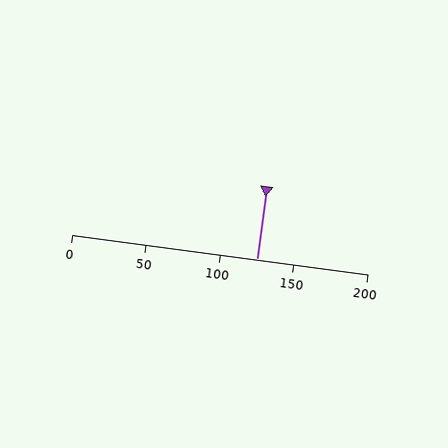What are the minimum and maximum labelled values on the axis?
The axis runs from 0 to 200.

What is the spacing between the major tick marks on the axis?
The major ticks are spaced 50 apart.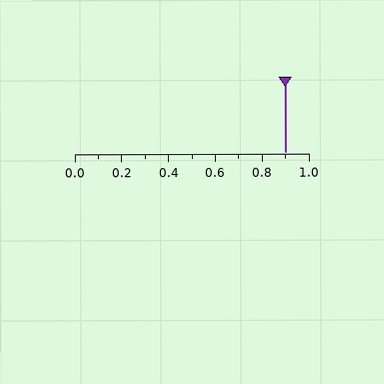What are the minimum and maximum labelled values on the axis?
The axis runs from 0.0 to 1.0.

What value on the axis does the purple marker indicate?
The marker indicates approximately 0.9.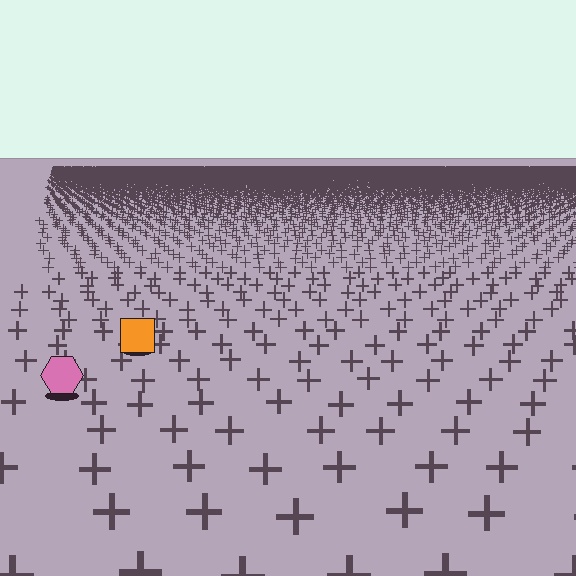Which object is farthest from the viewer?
The orange square is farthest from the viewer. It appears smaller and the ground texture around it is denser.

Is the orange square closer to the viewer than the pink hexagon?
No. The pink hexagon is closer — you can tell from the texture gradient: the ground texture is coarser near it.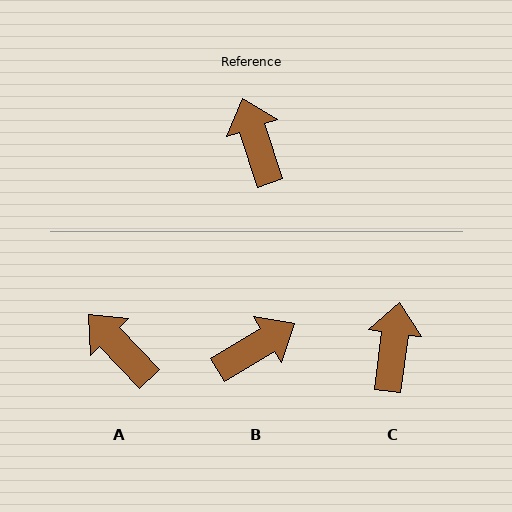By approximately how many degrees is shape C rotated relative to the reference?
Approximately 26 degrees clockwise.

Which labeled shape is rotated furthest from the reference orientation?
B, about 77 degrees away.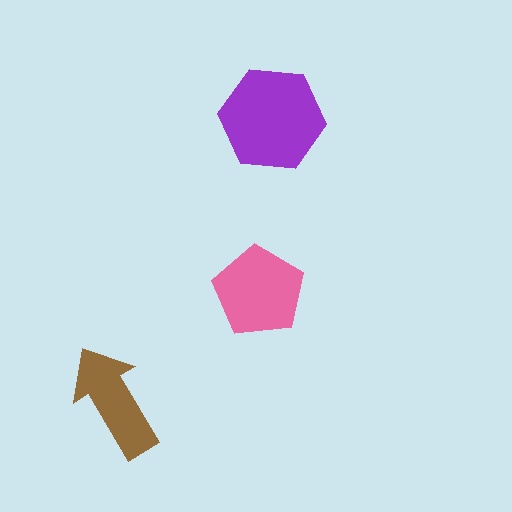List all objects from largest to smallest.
The purple hexagon, the pink pentagon, the brown arrow.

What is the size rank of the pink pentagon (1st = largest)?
2nd.